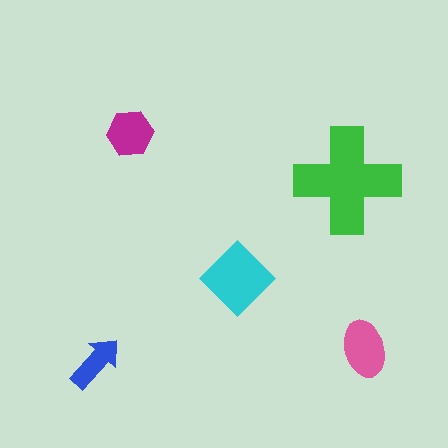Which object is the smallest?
The blue arrow.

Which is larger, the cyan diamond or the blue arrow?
The cyan diamond.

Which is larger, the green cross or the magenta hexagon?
The green cross.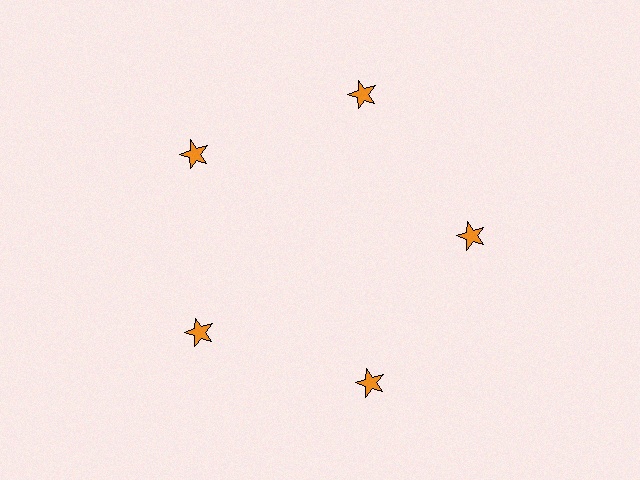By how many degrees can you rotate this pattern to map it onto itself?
The pattern maps onto itself every 72 degrees of rotation.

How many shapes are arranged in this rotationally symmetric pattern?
There are 5 shapes, arranged in 5 groups of 1.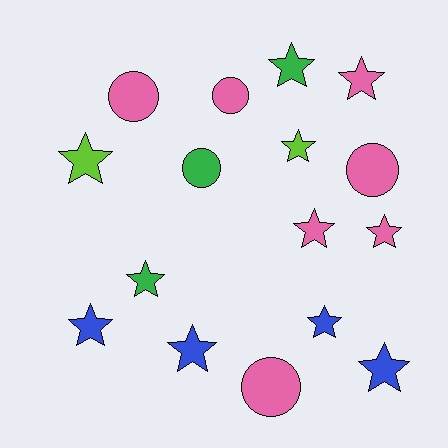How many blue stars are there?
There are 4 blue stars.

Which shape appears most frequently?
Star, with 11 objects.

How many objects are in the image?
There are 16 objects.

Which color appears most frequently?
Pink, with 7 objects.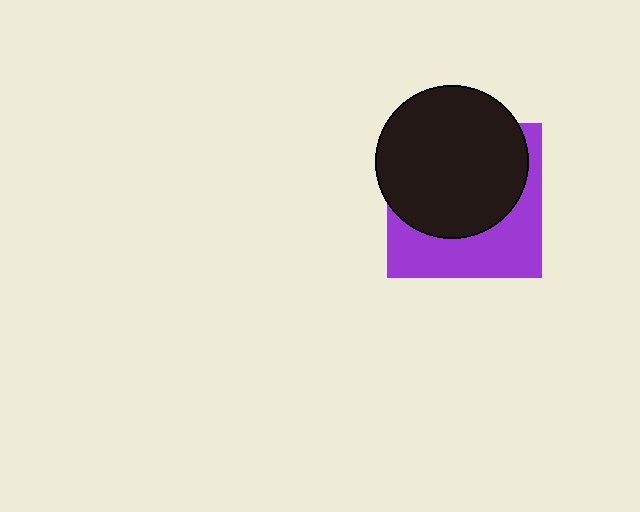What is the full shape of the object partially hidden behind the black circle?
The partially hidden object is a purple square.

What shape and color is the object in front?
The object in front is a black circle.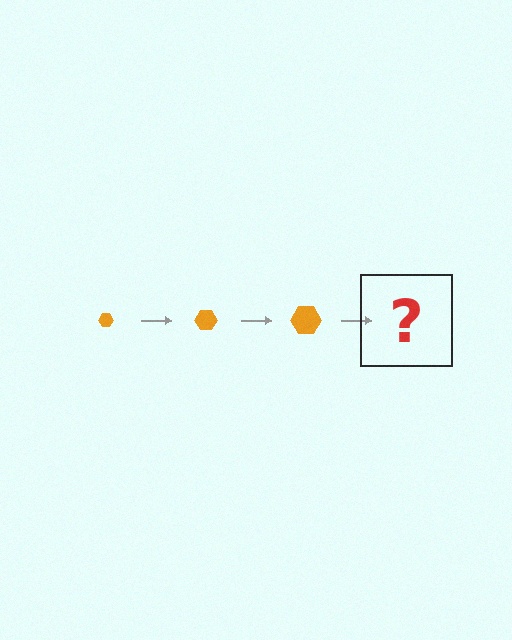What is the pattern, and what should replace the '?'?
The pattern is that the hexagon gets progressively larger each step. The '?' should be an orange hexagon, larger than the previous one.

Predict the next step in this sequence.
The next step is an orange hexagon, larger than the previous one.